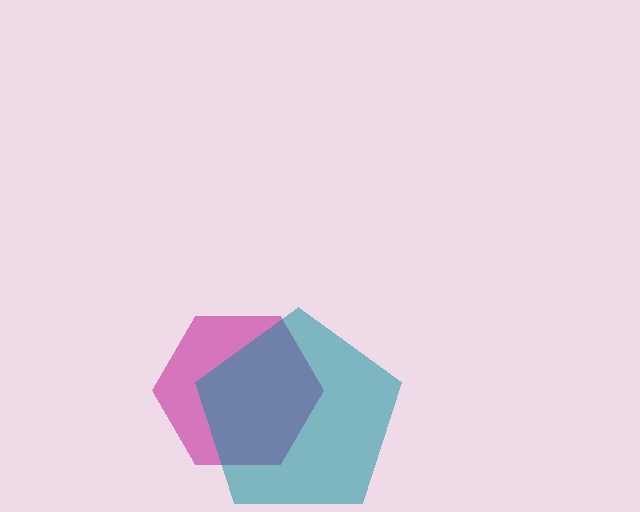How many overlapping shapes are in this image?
There are 2 overlapping shapes in the image.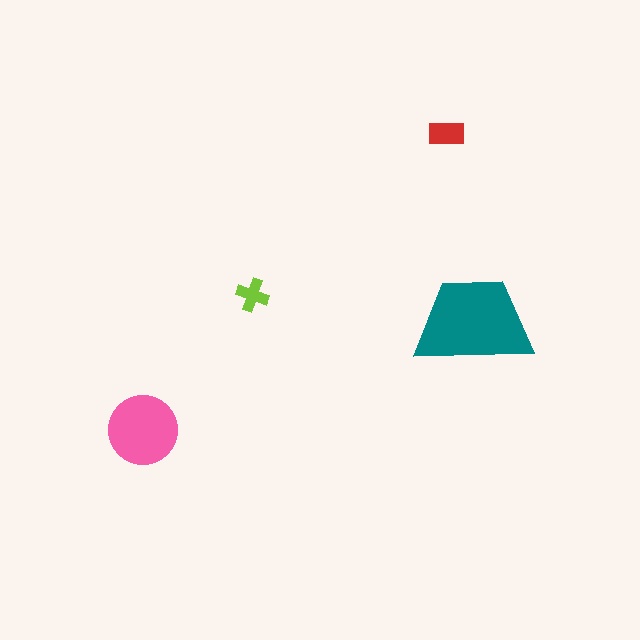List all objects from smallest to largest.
The lime cross, the red rectangle, the pink circle, the teal trapezoid.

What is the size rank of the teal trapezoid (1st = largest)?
1st.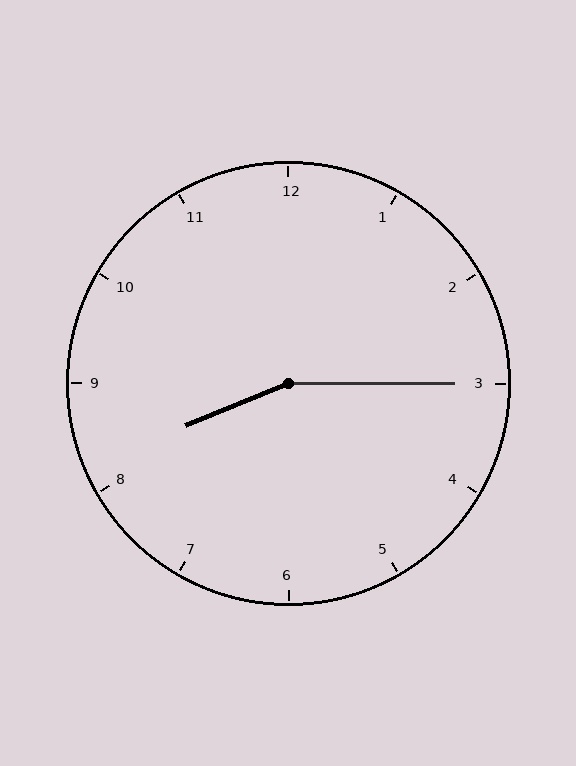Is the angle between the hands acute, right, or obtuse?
It is obtuse.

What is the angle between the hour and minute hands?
Approximately 158 degrees.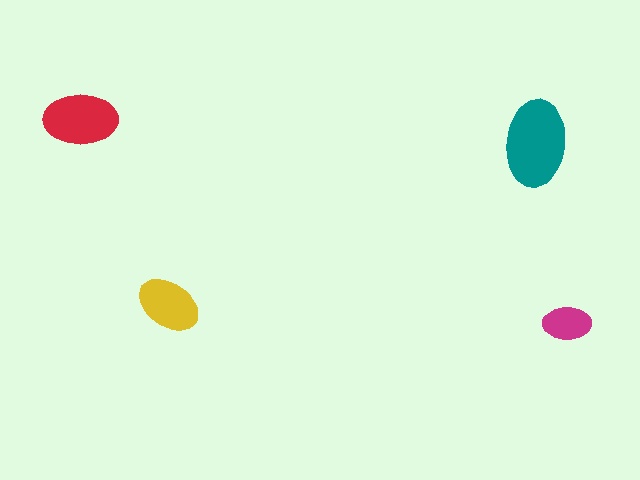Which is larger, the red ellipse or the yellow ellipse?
The red one.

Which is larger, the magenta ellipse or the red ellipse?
The red one.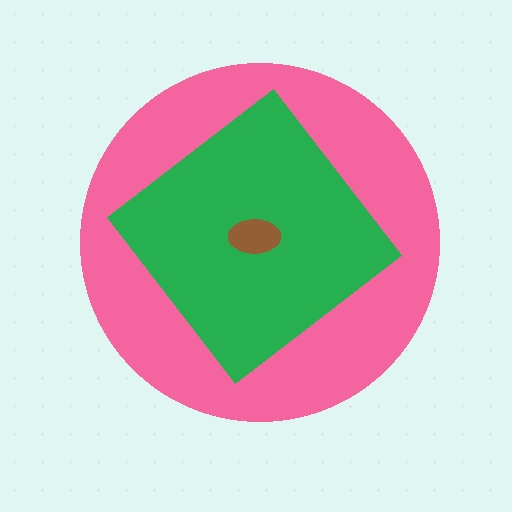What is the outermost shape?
The pink circle.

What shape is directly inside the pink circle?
The green diamond.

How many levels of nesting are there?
3.